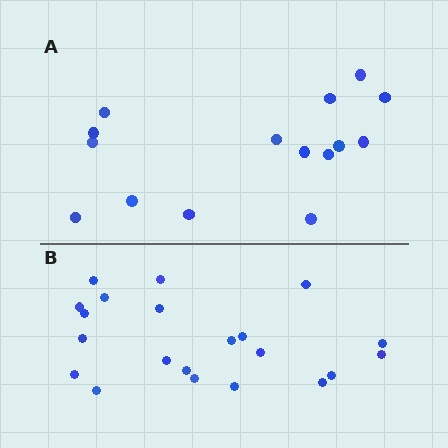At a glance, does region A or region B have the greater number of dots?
Region B (the bottom region) has more dots.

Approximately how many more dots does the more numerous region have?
Region B has about 6 more dots than region A.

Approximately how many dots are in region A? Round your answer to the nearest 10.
About 20 dots. (The exact count is 15, which rounds to 20.)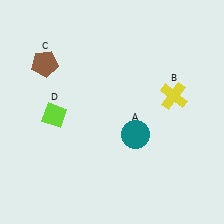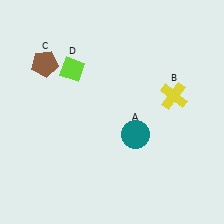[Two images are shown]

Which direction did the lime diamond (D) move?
The lime diamond (D) moved up.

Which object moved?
The lime diamond (D) moved up.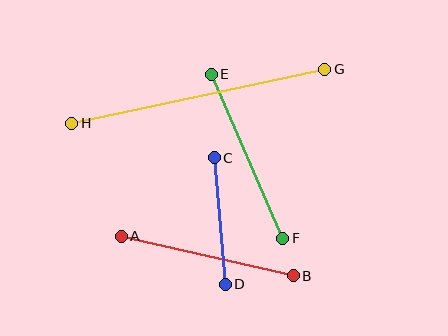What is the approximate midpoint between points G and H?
The midpoint is at approximately (198, 96) pixels.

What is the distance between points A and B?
The distance is approximately 177 pixels.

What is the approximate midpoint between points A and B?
The midpoint is at approximately (207, 256) pixels.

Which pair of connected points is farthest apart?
Points G and H are farthest apart.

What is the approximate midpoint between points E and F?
The midpoint is at approximately (247, 156) pixels.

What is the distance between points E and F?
The distance is approximately 179 pixels.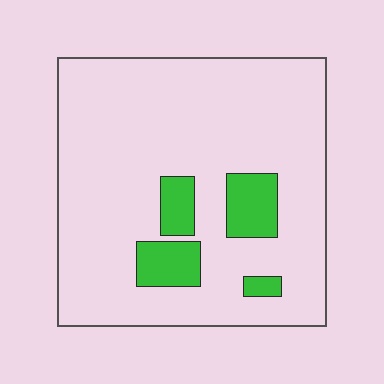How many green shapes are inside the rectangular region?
4.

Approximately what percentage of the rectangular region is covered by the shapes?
Approximately 15%.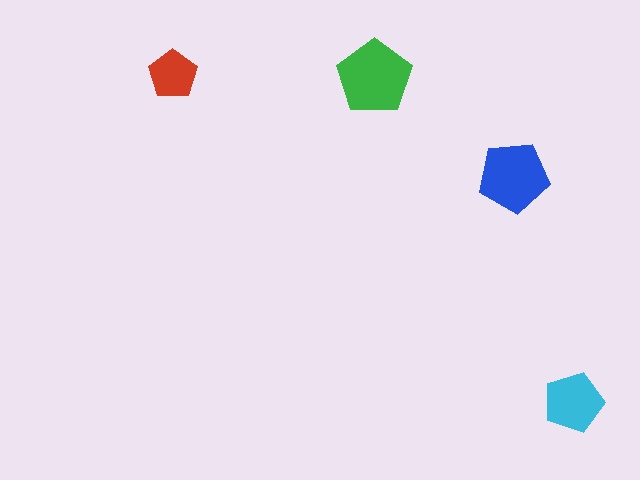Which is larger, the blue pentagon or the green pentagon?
The green one.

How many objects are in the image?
There are 4 objects in the image.